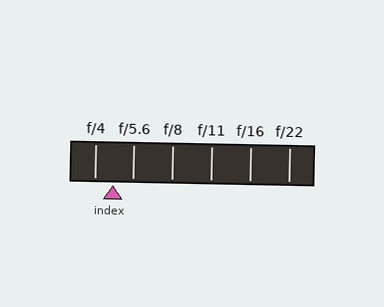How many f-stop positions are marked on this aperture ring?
There are 6 f-stop positions marked.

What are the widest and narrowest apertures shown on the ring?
The widest aperture shown is f/4 and the narrowest is f/22.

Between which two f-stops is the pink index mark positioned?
The index mark is between f/4 and f/5.6.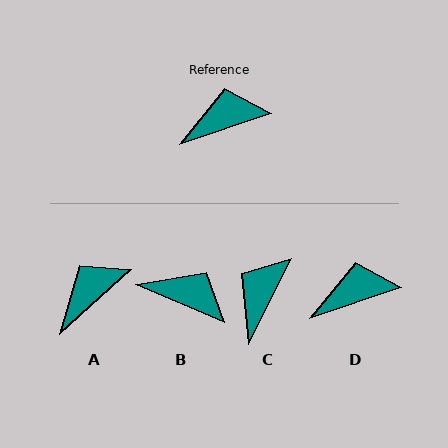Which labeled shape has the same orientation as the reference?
D.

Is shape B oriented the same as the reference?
No, it is off by about 42 degrees.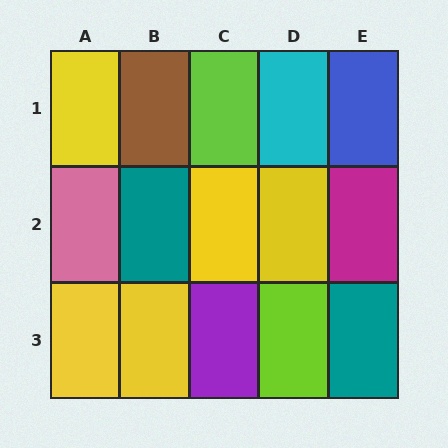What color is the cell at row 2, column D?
Yellow.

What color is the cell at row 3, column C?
Purple.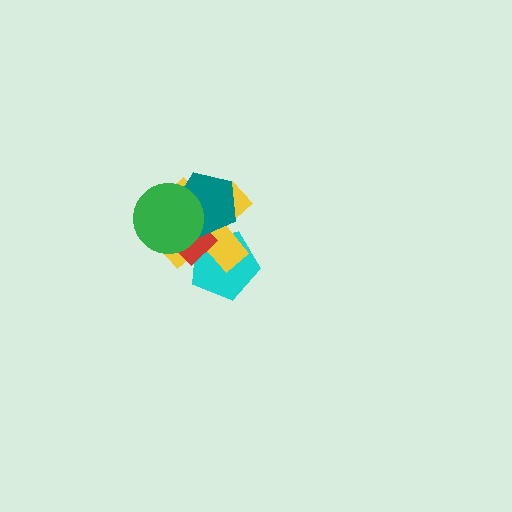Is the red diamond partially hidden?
Yes, it is partially covered by another shape.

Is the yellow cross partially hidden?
Yes, it is partially covered by another shape.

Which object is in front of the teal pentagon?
The green circle is in front of the teal pentagon.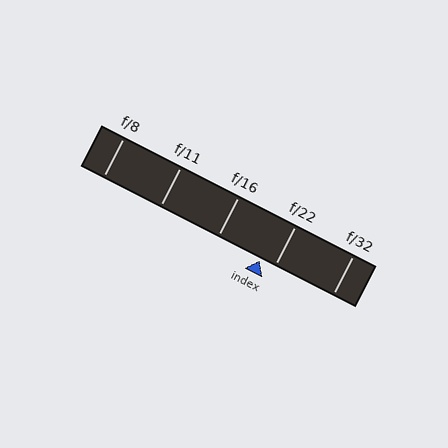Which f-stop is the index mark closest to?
The index mark is closest to f/22.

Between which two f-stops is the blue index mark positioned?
The index mark is between f/16 and f/22.